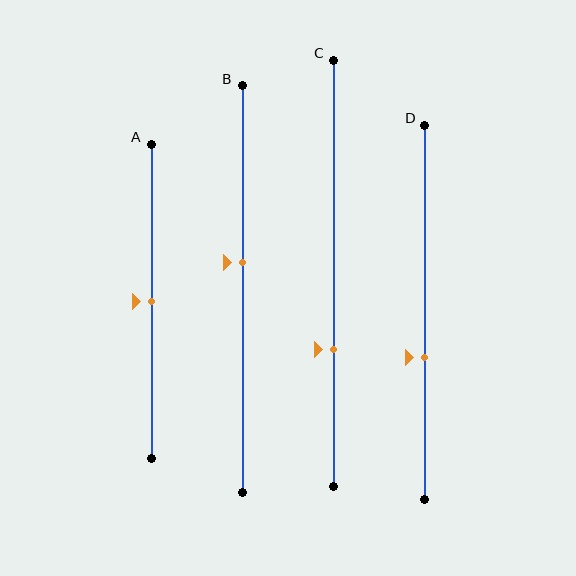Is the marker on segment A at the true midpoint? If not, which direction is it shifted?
Yes, the marker on segment A is at the true midpoint.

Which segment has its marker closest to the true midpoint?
Segment A has its marker closest to the true midpoint.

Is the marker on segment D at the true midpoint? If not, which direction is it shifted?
No, the marker on segment D is shifted downward by about 12% of the segment length.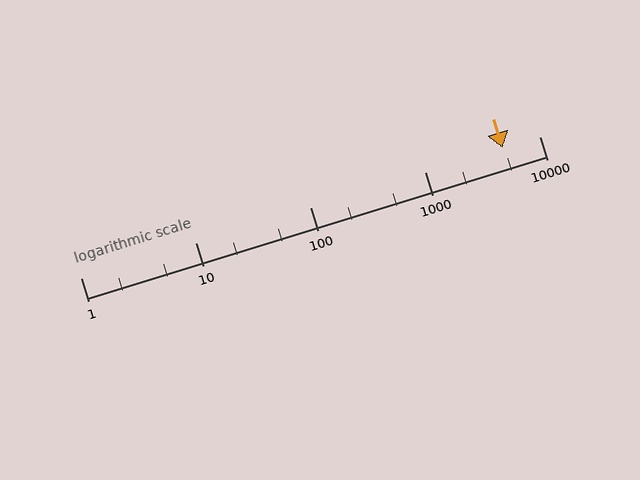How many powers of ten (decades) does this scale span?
The scale spans 4 decades, from 1 to 10000.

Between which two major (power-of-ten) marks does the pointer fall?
The pointer is between 1000 and 10000.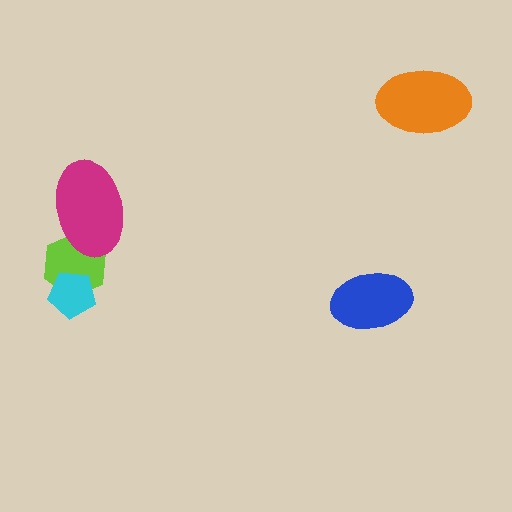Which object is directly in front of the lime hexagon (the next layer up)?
The cyan pentagon is directly in front of the lime hexagon.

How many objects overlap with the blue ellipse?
0 objects overlap with the blue ellipse.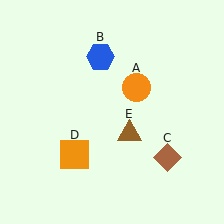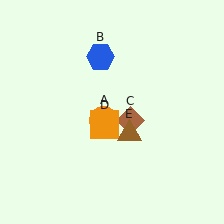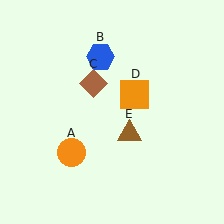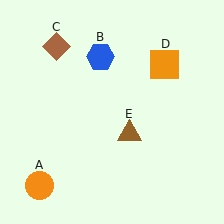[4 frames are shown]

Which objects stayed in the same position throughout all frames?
Blue hexagon (object B) and brown triangle (object E) remained stationary.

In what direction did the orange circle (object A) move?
The orange circle (object A) moved down and to the left.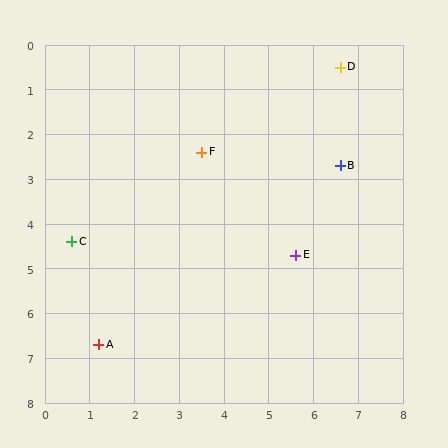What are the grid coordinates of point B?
Point B is at approximately (6.6, 2.7).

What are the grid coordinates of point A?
Point A is at approximately (1.2, 6.7).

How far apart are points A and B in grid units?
Points A and B are about 6.7 grid units apart.